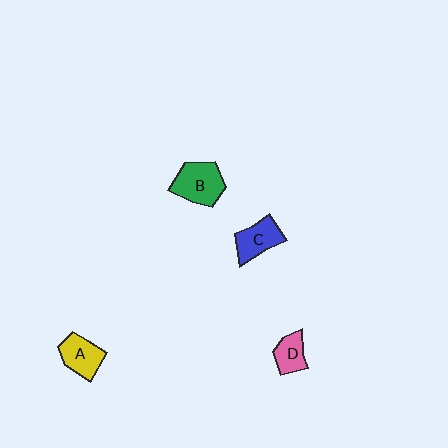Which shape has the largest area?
Shape B (green).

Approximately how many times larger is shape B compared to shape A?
Approximately 1.3 times.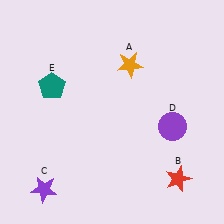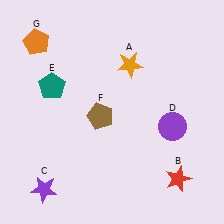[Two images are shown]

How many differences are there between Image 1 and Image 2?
There are 2 differences between the two images.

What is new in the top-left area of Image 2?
An orange pentagon (G) was added in the top-left area of Image 2.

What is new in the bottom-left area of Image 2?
A brown pentagon (F) was added in the bottom-left area of Image 2.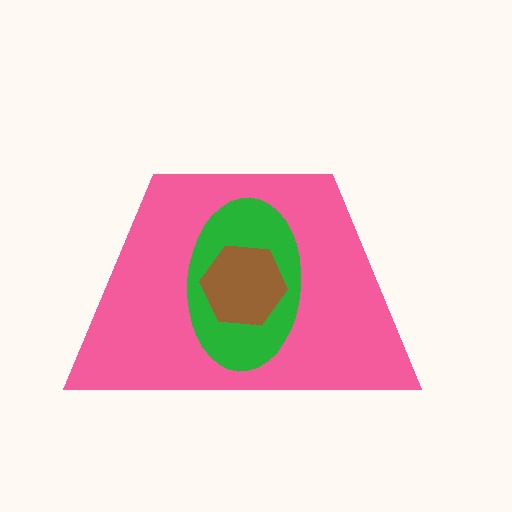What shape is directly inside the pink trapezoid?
The green ellipse.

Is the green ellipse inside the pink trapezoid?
Yes.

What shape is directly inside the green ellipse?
The brown hexagon.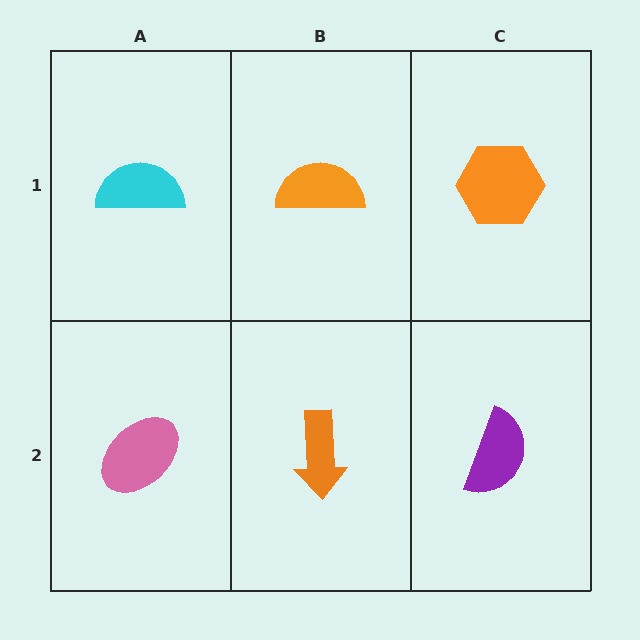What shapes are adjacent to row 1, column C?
A purple semicircle (row 2, column C), an orange semicircle (row 1, column B).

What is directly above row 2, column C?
An orange hexagon.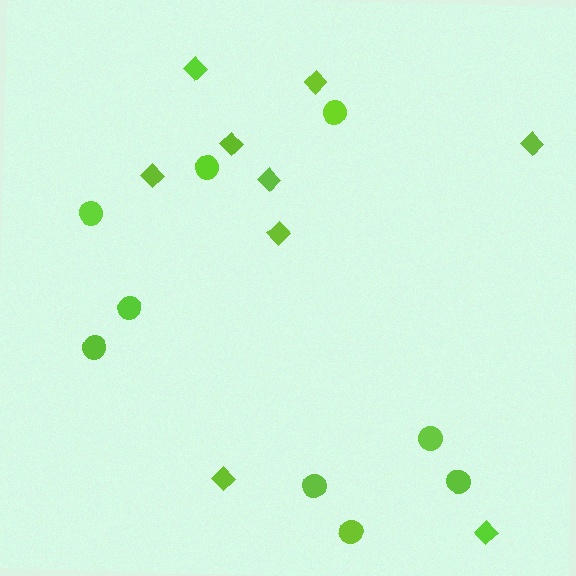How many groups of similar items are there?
There are 2 groups: one group of circles (9) and one group of diamonds (9).